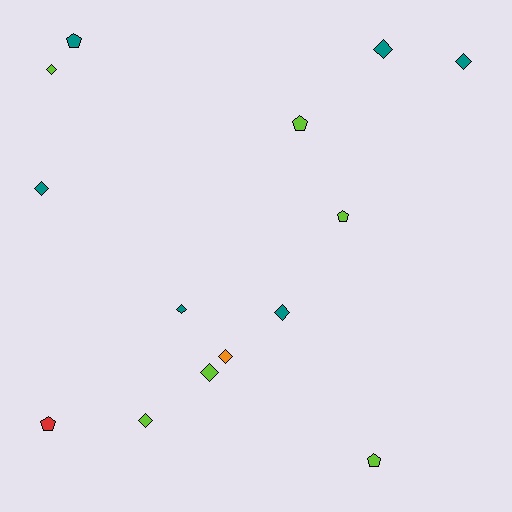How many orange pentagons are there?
There are no orange pentagons.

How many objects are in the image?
There are 14 objects.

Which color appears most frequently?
Lime, with 6 objects.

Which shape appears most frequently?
Diamond, with 9 objects.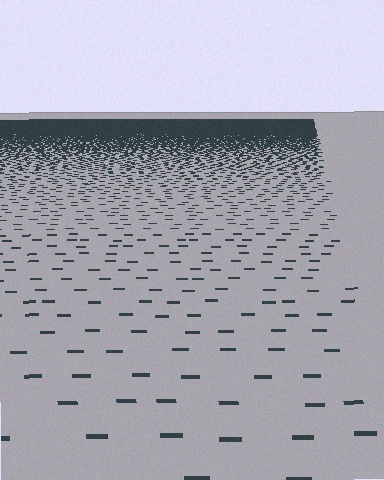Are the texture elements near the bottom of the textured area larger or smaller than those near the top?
Larger. Near the bottom, elements are closer to the viewer and appear at a bigger on-screen size.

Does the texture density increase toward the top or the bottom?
Density increases toward the top.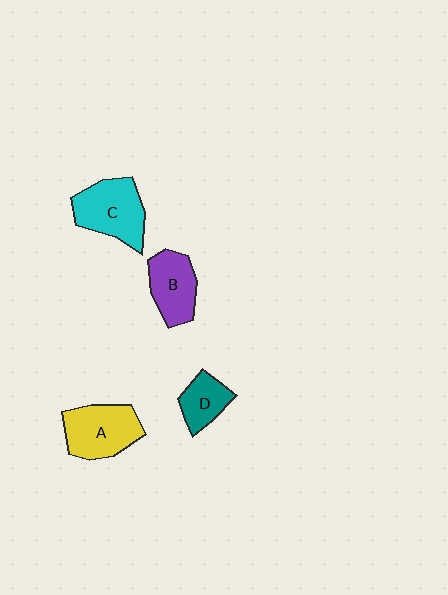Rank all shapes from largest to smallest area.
From largest to smallest: C (cyan), A (yellow), B (purple), D (teal).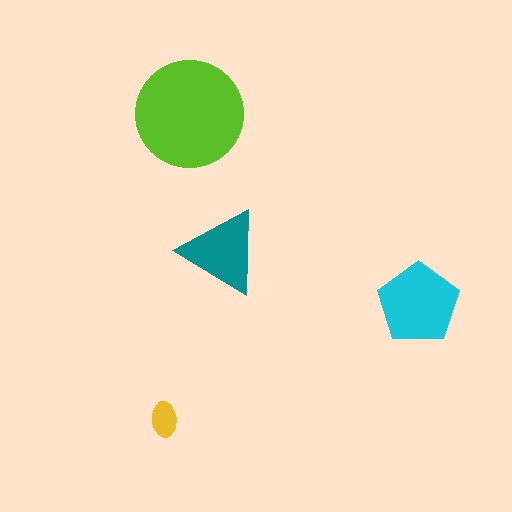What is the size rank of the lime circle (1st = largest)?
1st.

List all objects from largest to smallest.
The lime circle, the cyan pentagon, the teal triangle, the yellow ellipse.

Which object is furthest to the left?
The yellow ellipse is leftmost.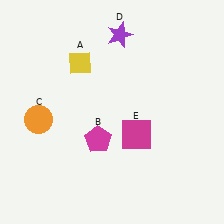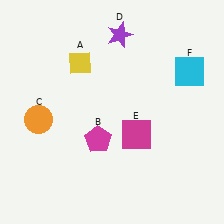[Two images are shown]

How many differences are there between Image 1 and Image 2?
There is 1 difference between the two images.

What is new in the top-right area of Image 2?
A cyan square (F) was added in the top-right area of Image 2.